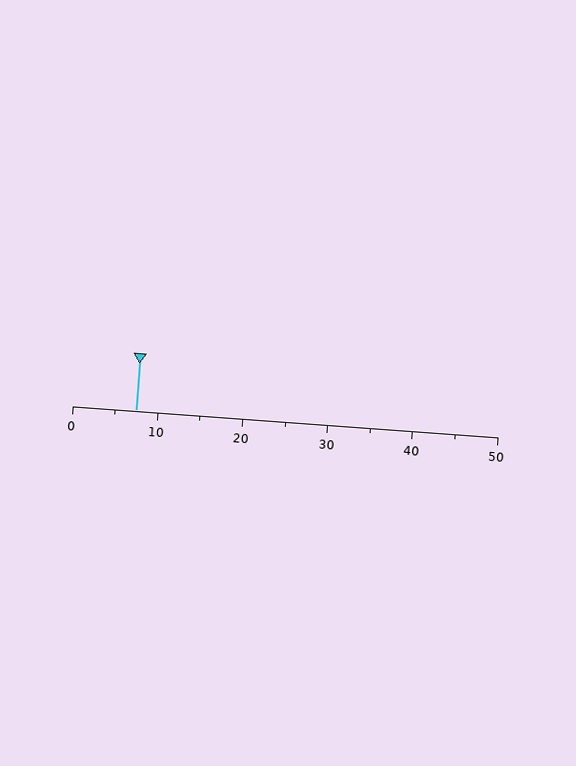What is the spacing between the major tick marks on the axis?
The major ticks are spaced 10 apart.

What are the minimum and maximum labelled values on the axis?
The axis runs from 0 to 50.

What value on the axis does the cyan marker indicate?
The marker indicates approximately 7.5.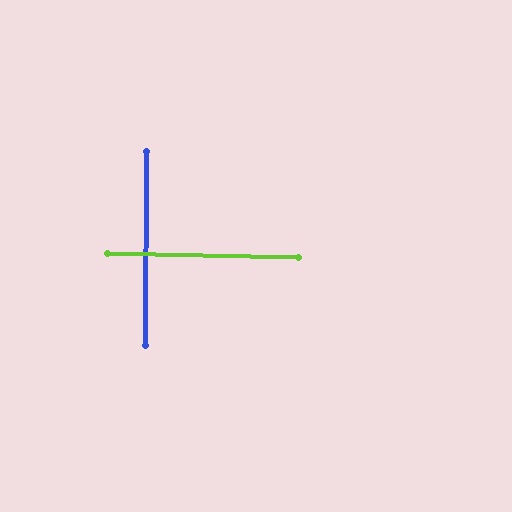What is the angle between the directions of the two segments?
Approximately 89 degrees.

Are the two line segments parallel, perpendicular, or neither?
Perpendicular — they meet at approximately 89°.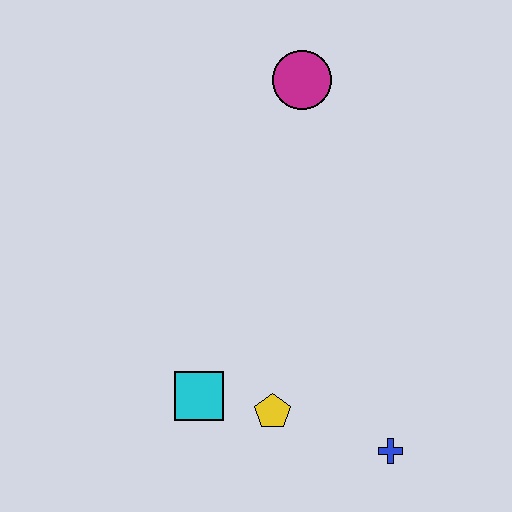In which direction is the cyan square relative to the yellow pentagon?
The cyan square is to the left of the yellow pentagon.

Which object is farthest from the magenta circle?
The blue cross is farthest from the magenta circle.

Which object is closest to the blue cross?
The yellow pentagon is closest to the blue cross.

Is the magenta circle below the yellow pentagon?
No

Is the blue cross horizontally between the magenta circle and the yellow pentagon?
No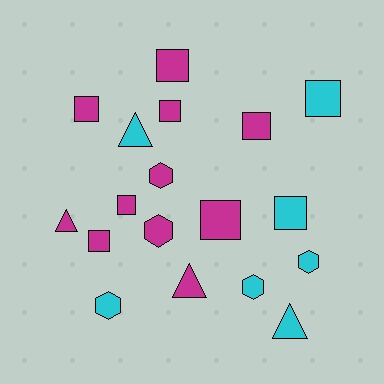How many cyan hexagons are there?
There are 3 cyan hexagons.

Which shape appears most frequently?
Square, with 9 objects.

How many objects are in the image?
There are 18 objects.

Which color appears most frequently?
Magenta, with 11 objects.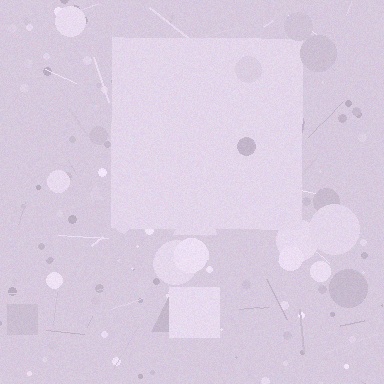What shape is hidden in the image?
A square is hidden in the image.